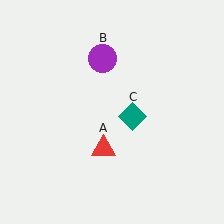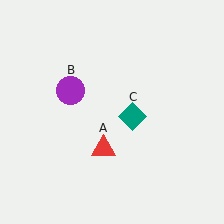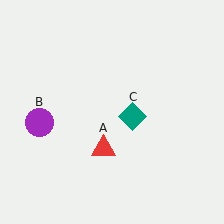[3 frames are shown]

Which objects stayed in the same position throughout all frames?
Red triangle (object A) and teal diamond (object C) remained stationary.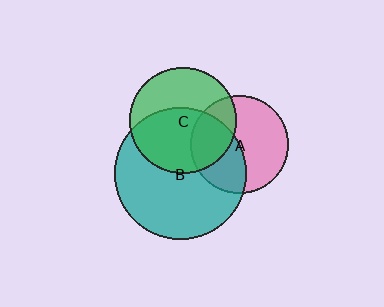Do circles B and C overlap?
Yes.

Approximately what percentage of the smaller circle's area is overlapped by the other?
Approximately 55%.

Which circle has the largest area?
Circle B (teal).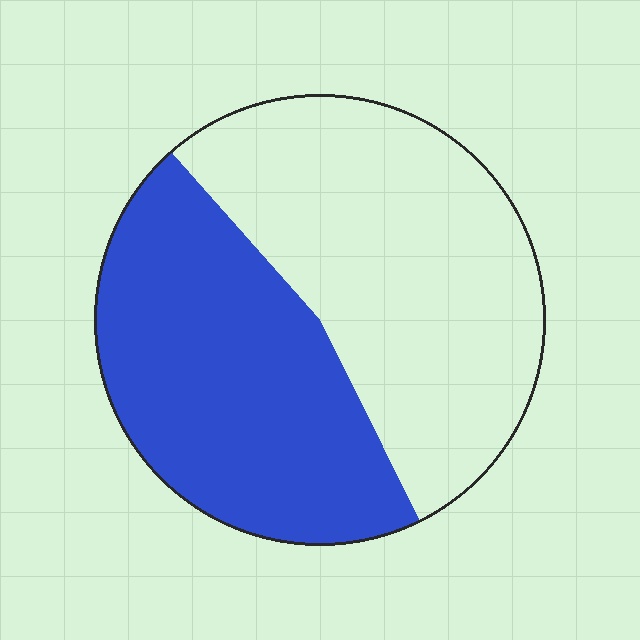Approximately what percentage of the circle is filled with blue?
Approximately 45%.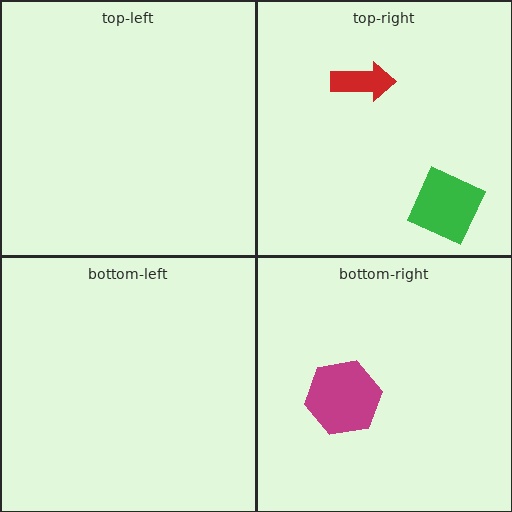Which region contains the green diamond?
The top-right region.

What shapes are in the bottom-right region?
The magenta hexagon.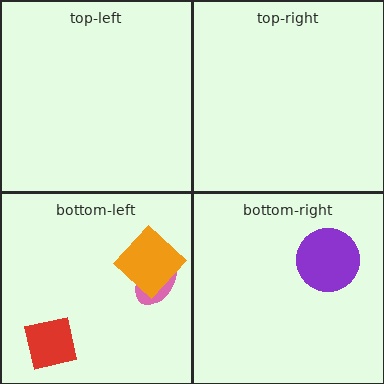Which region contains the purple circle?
The bottom-right region.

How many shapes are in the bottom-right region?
1.